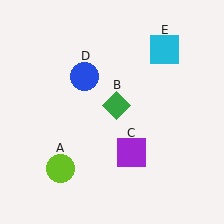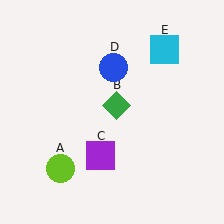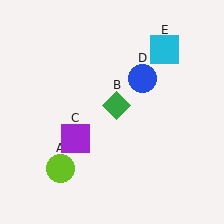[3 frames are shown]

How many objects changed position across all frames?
2 objects changed position: purple square (object C), blue circle (object D).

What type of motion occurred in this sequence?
The purple square (object C), blue circle (object D) rotated clockwise around the center of the scene.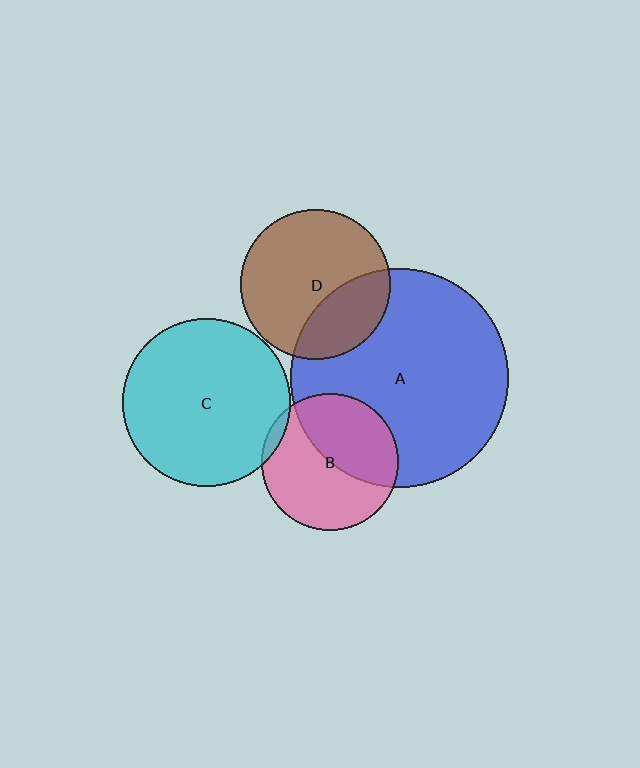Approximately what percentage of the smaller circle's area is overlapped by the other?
Approximately 5%.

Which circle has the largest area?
Circle A (blue).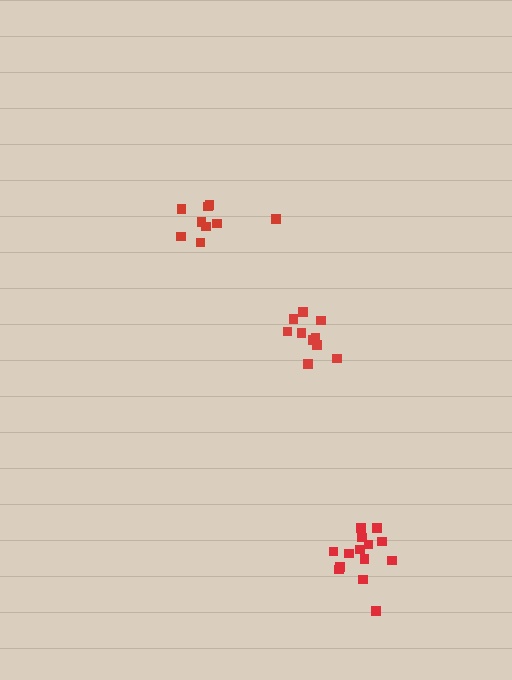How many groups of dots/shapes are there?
There are 3 groups.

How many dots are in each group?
Group 1: 10 dots, Group 2: 14 dots, Group 3: 9 dots (33 total).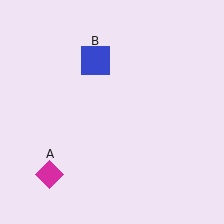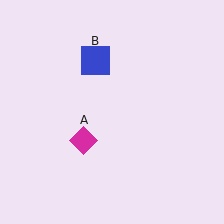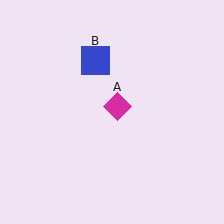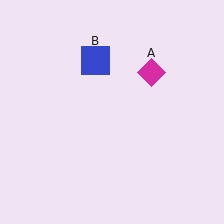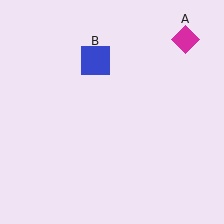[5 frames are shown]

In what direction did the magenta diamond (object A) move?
The magenta diamond (object A) moved up and to the right.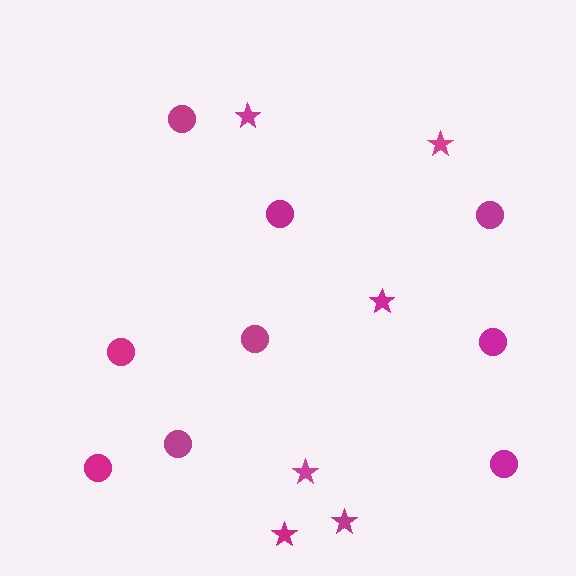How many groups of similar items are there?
There are 2 groups: one group of circles (9) and one group of stars (6).